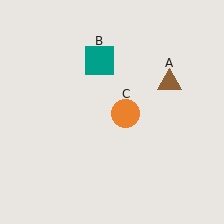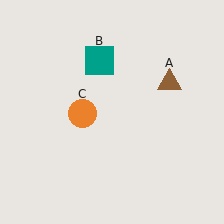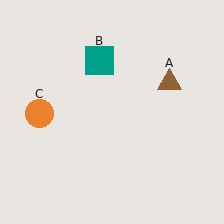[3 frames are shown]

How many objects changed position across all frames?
1 object changed position: orange circle (object C).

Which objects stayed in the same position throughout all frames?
Brown triangle (object A) and teal square (object B) remained stationary.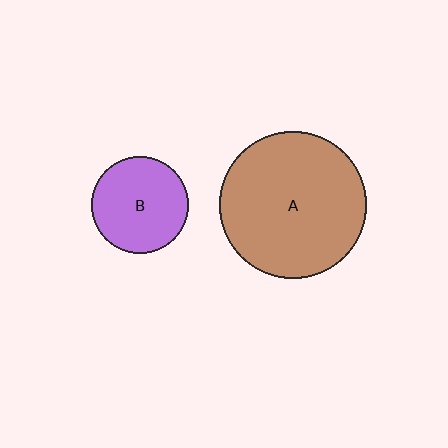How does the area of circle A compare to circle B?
Approximately 2.3 times.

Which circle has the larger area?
Circle A (brown).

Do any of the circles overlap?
No, none of the circles overlap.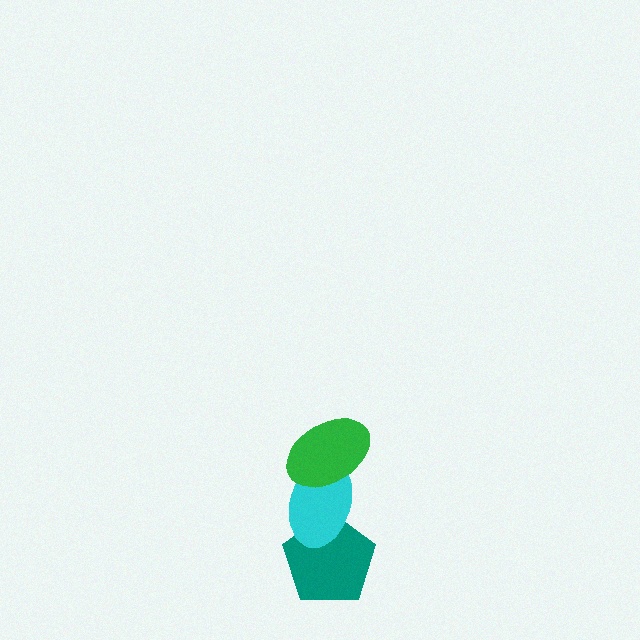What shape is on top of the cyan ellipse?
The green ellipse is on top of the cyan ellipse.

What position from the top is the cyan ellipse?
The cyan ellipse is 2nd from the top.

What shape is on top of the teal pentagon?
The cyan ellipse is on top of the teal pentagon.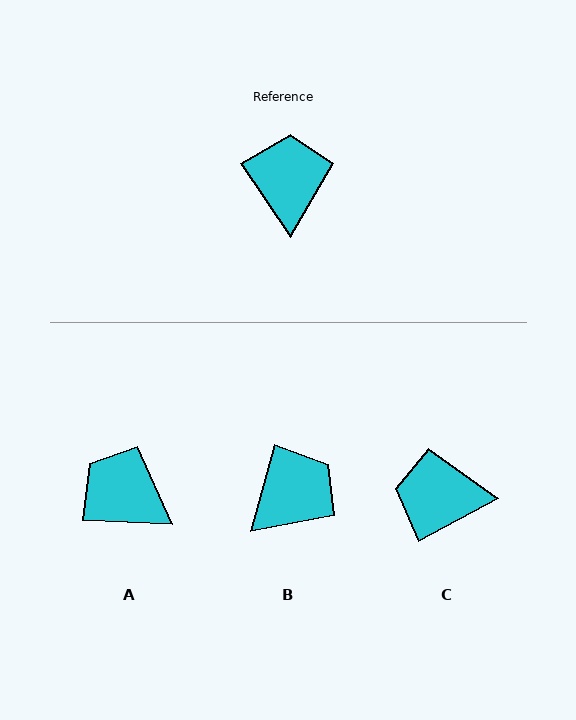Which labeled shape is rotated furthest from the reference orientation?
C, about 84 degrees away.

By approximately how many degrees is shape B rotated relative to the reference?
Approximately 50 degrees clockwise.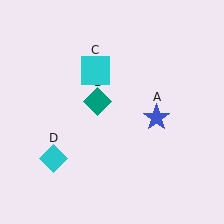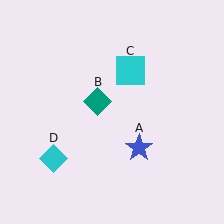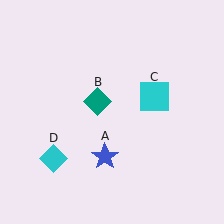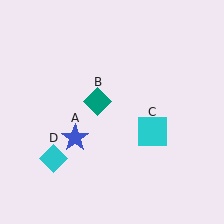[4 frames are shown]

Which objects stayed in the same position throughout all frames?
Teal diamond (object B) and cyan diamond (object D) remained stationary.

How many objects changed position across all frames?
2 objects changed position: blue star (object A), cyan square (object C).